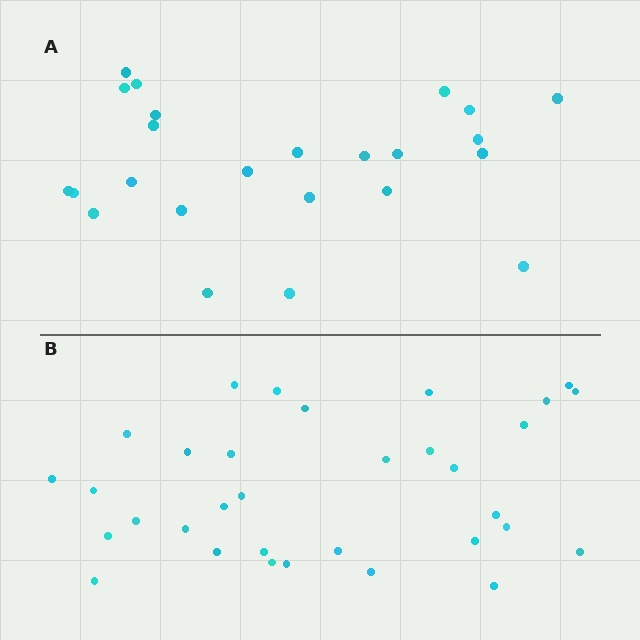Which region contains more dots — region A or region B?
Region B (the bottom region) has more dots.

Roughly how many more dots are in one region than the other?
Region B has roughly 8 or so more dots than region A.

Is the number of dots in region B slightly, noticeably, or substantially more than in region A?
Region B has noticeably more, but not dramatically so. The ratio is roughly 1.4 to 1.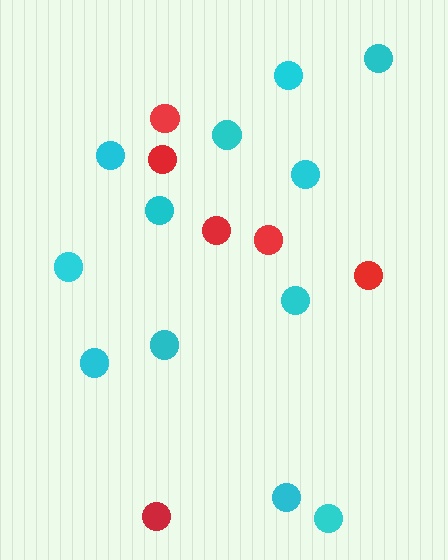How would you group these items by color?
There are 2 groups: one group of cyan circles (12) and one group of red circles (6).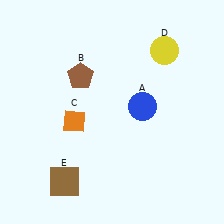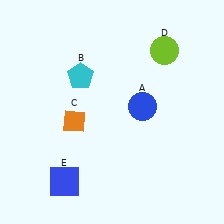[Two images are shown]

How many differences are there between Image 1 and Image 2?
There are 3 differences between the two images.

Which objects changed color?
B changed from brown to cyan. D changed from yellow to lime. E changed from brown to blue.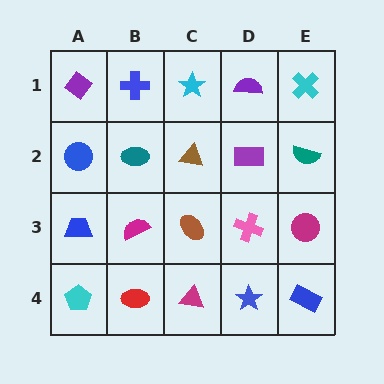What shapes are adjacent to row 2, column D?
A purple semicircle (row 1, column D), a pink cross (row 3, column D), a brown triangle (row 2, column C), a teal semicircle (row 2, column E).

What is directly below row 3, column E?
A blue rectangle.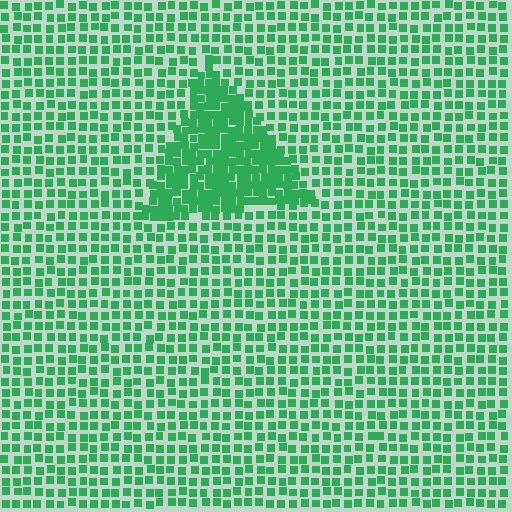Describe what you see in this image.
The image contains small green elements arranged at two different densities. A triangle-shaped region is visible where the elements are more densely packed than the surrounding area.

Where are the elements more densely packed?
The elements are more densely packed inside the triangle boundary.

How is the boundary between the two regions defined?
The boundary is defined by a change in element density (approximately 2.0x ratio). All elements are the same color, size, and shape.